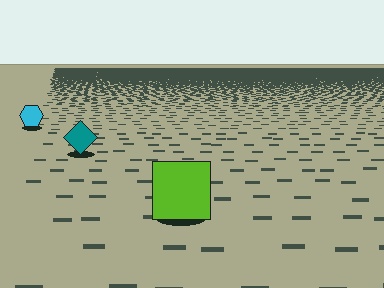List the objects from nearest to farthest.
From nearest to farthest: the lime square, the teal diamond, the cyan hexagon.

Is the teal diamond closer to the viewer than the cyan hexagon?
Yes. The teal diamond is closer — you can tell from the texture gradient: the ground texture is coarser near it.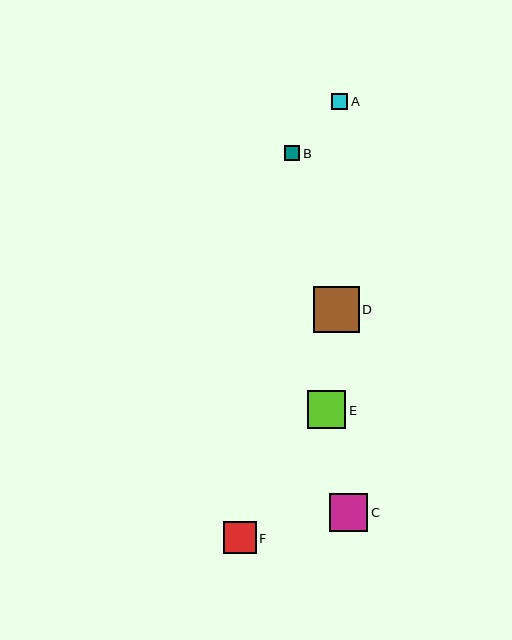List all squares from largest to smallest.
From largest to smallest: D, C, E, F, A, B.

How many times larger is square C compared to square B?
Square C is approximately 2.5 times the size of square B.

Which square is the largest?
Square D is the largest with a size of approximately 46 pixels.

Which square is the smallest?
Square B is the smallest with a size of approximately 15 pixels.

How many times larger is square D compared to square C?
Square D is approximately 1.2 times the size of square C.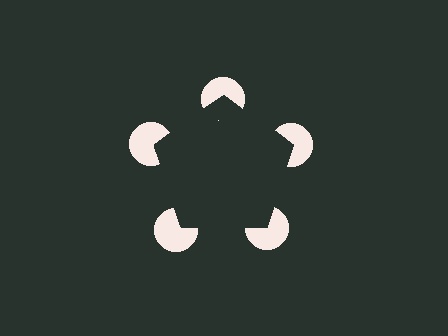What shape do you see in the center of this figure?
An illusory pentagon — its edges are inferred from the aligned wedge cuts in the pac-man discs, not physically drawn.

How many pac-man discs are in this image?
There are 5 — one at each vertex of the illusory pentagon.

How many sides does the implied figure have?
5 sides.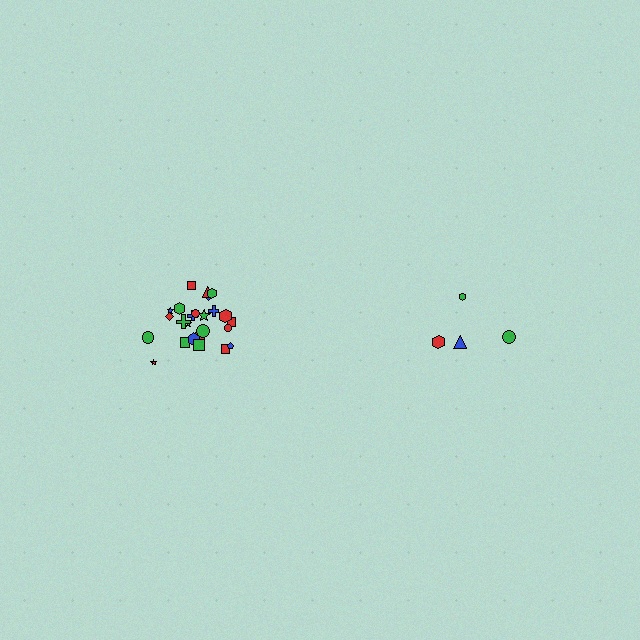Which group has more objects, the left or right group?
The left group.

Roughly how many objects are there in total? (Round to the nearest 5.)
Roughly 30 objects in total.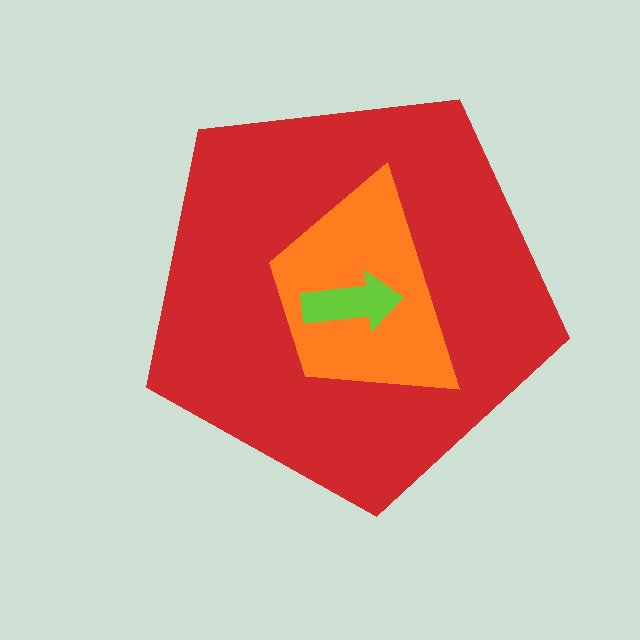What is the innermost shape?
The lime arrow.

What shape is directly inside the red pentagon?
The orange trapezoid.